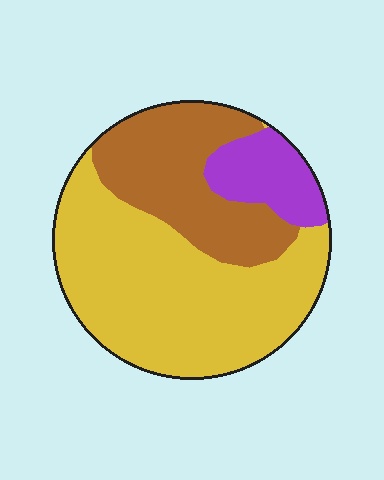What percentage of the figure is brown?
Brown takes up about one third (1/3) of the figure.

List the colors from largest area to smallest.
From largest to smallest: yellow, brown, purple.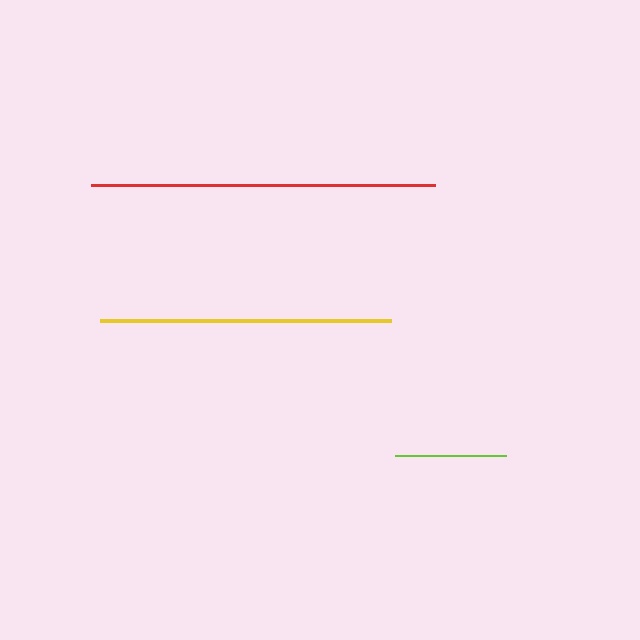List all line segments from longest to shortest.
From longest to shortest: red, yellow, lime.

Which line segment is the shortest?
The lime line is the shortest at approximately 112 pixels.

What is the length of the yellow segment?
The yellow segment is approximately 291 pixels long.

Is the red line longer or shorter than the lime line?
The red line is longer than the lime line.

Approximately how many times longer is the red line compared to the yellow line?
The red line is approximately 1.2 times the length of the yellow line.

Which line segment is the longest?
The red line is the longest at approximately 344 pixels.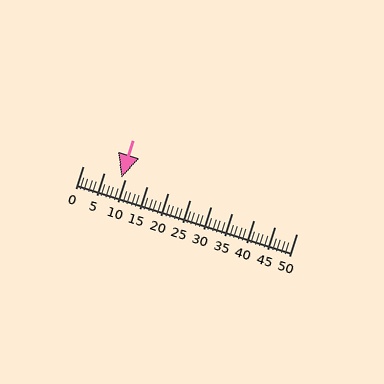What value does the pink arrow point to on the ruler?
The pink arrow points to approximately 9.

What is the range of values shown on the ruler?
The ruler shows values from 0 to 50.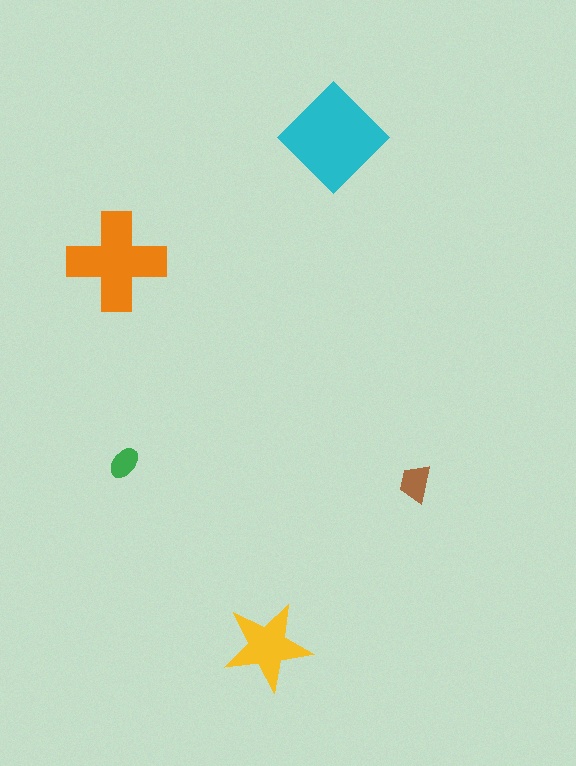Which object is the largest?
The cyan diamond.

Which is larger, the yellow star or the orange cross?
The orange cross.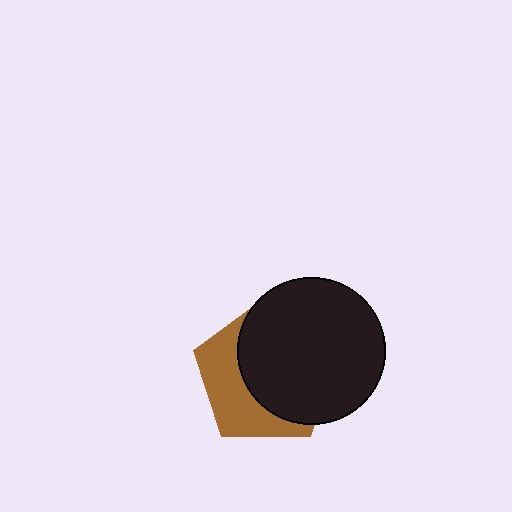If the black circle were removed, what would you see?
You would see the complete brown pentagon.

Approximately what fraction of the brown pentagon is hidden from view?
Roughly 61% of the brown pentagon is hidden behind the black circle.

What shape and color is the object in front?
The object in front is a black circle.